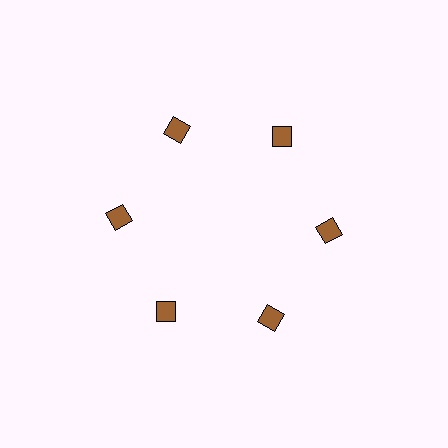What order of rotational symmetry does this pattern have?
This pattern has 6-fold rotational symmetry.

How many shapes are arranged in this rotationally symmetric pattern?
There are 6 shapes, arranged in 6 groups of 1.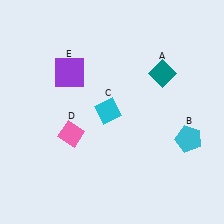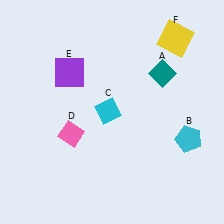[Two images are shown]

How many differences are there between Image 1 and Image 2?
There is 1 difference between the two images.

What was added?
A yellow square (F) was added in Image 2.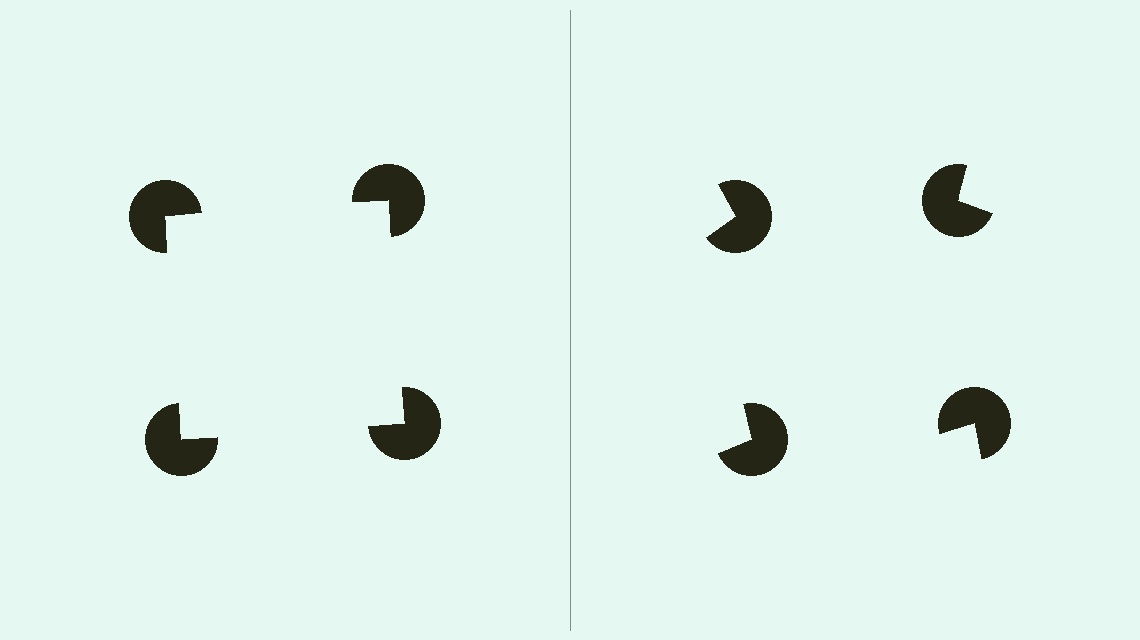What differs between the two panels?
The pac-man discs are positioned identically on both sides; only the wedge orientations differ. On the left they align to a square; on the right they are misaligned.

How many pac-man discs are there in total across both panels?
8 — 4 on each side.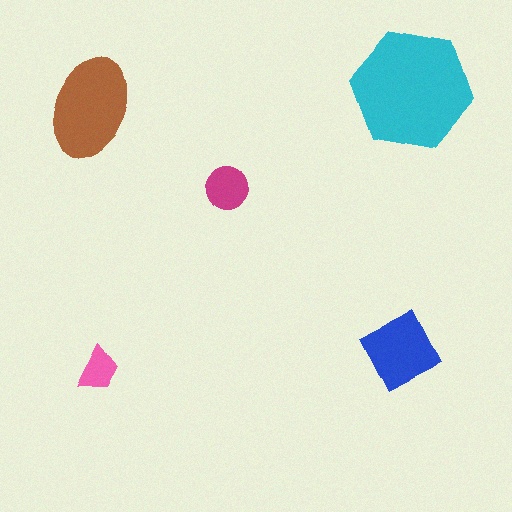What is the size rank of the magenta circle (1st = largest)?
4th.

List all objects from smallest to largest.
The pink trapezoid, the magenta circle, the blue diamond, the brown ellipse, the cyan hexagon.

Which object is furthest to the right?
The cyan hexagon is rightmost.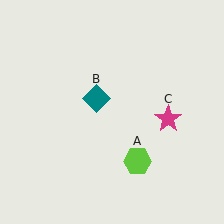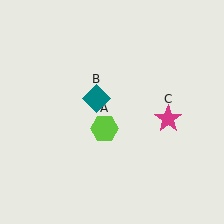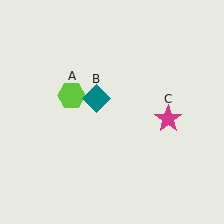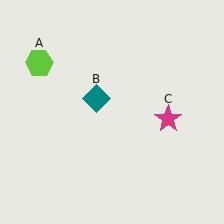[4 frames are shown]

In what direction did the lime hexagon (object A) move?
The lime hexagon (object A) moved up and to the left.